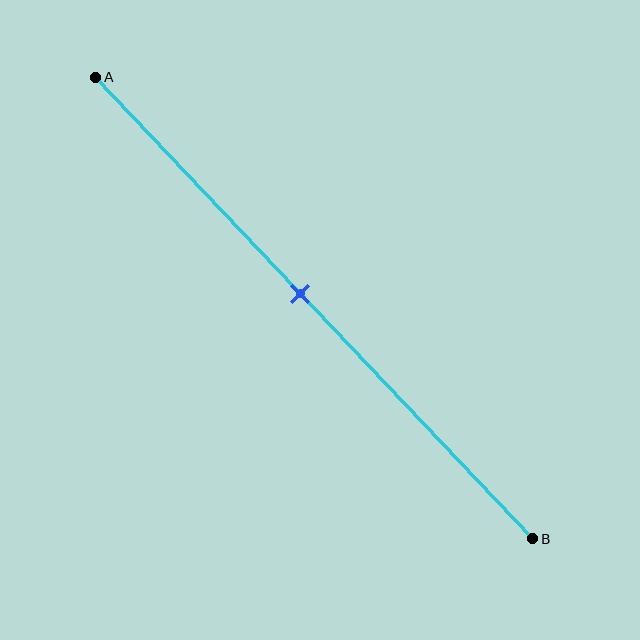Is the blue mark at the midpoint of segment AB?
No, the mark is at about 45% from A, not at the 50% midpoint.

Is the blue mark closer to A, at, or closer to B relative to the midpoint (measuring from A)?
The blue mark is closer to point A than the midpoint of segment AB.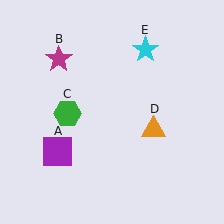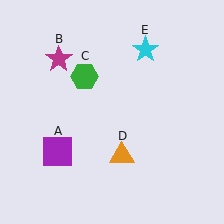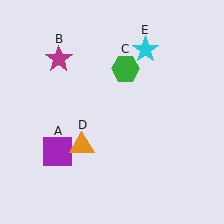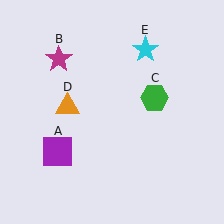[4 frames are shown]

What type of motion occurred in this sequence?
The green hexagon (object C), orange triangle (object D) rotated clockwise around the center of the scene.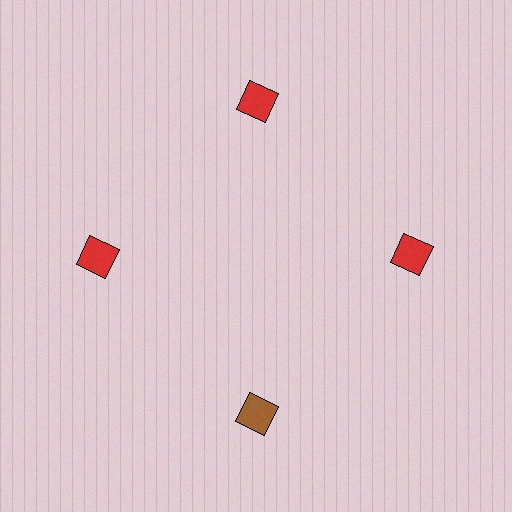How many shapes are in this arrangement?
There are 4 shapes arranged in a ring pattern.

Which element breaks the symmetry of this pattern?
The brown diamond at roughly the 6 o'clock position breaks the symmetry. All other shapes are red diamonds.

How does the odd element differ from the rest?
It has a different color: brown instead of red.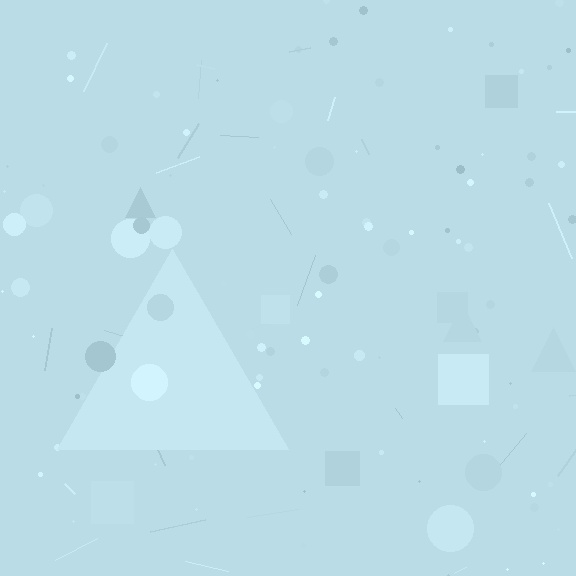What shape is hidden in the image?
A triangle is hidden in the image.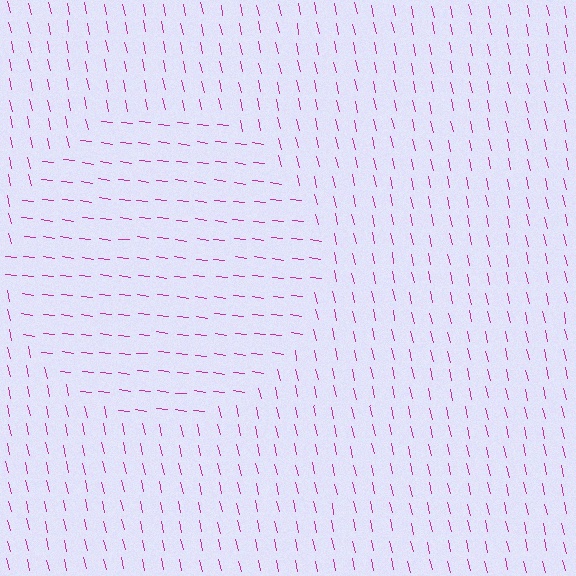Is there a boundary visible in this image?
Yes, there is a texture boundary formed by a change in line orientation.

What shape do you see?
I see a circle.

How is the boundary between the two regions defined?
The boundary is defined purely by a change in line orientation (approximately 70 degrees difference). All lines are the same color and thickness.